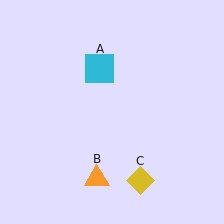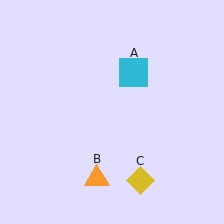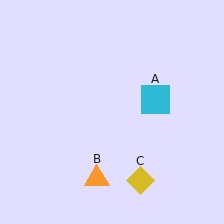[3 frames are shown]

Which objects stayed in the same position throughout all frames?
Orange triangle (object B) and yellow diamond (object C) remained stationary.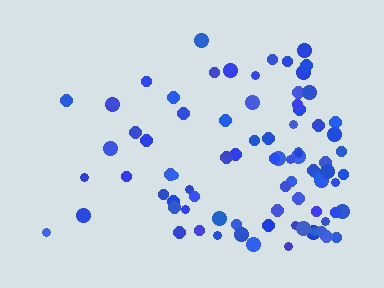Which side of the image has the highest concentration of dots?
The right.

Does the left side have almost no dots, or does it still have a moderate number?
Still a moderate number, just noticeably fewer than the right.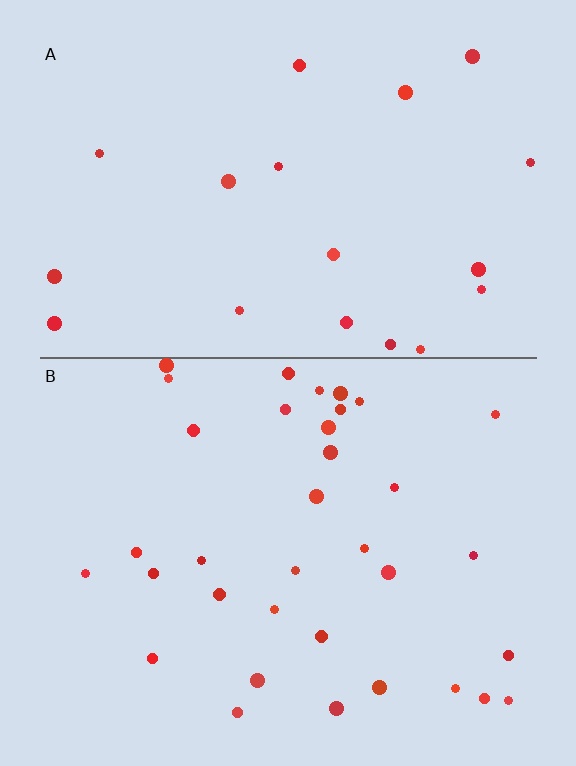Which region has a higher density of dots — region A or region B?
B (the bottom).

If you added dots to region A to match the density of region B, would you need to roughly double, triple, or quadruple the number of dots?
Approximately double.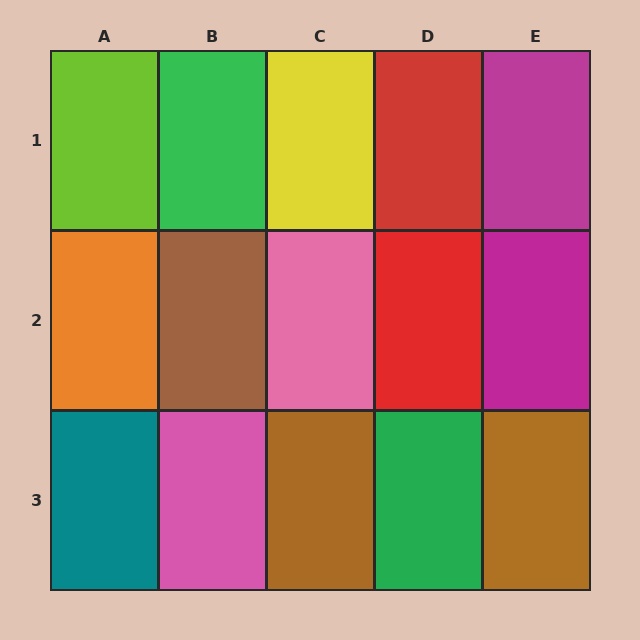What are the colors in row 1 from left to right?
Lime, green, yellow, red, magenta.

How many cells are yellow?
1 cell is yellow.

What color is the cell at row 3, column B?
Pink.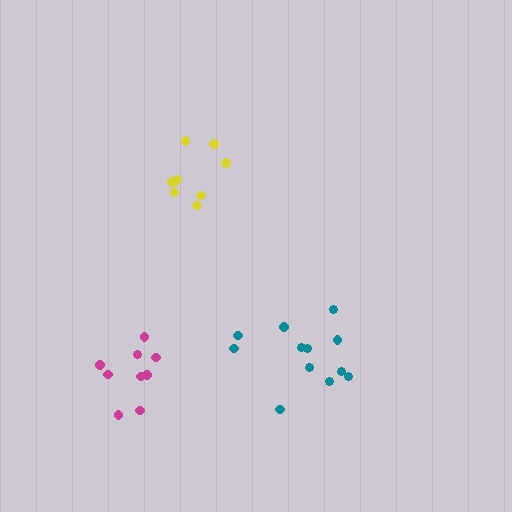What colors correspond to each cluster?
The clusters are colored: yellow, teal, magenta.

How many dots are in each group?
Group 1: 9 dots, Group 2: 12 dots, Group 3: 9 dots (30 total).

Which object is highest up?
The yellow cluster is topmost.